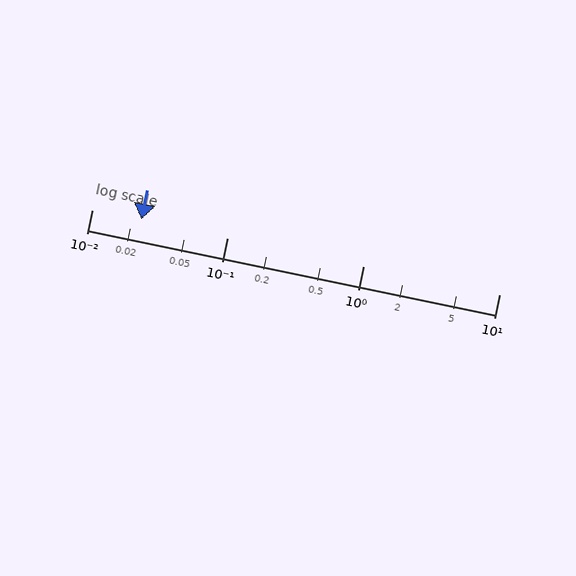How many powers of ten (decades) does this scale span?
The scale spans 3 decades, from 0.01 to 10.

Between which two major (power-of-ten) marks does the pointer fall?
The pointer is between 0.01 and 0.1.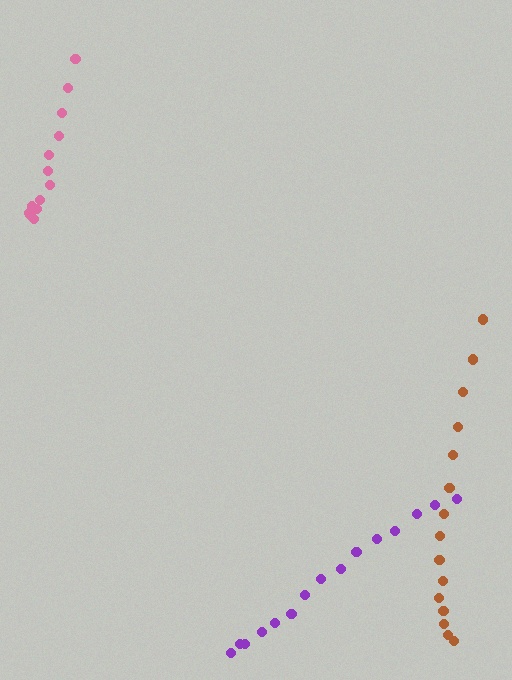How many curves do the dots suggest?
There are 3 distinct paths.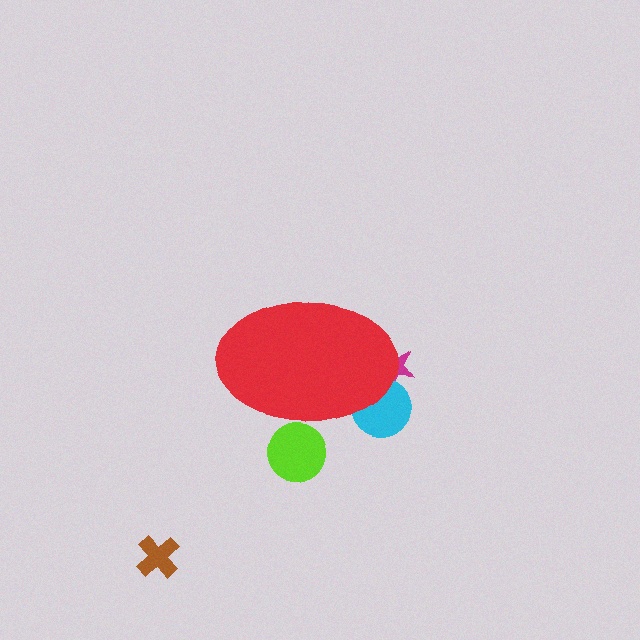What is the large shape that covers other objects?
A red ellipse.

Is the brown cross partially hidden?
No, the brown cross is fully visible.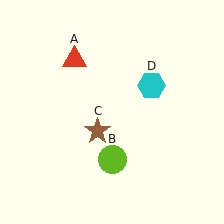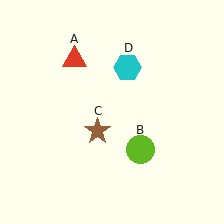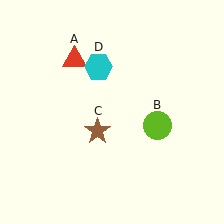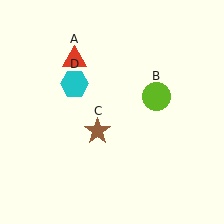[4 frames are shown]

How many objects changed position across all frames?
2 objects changed position: lime circle (object B), cyan hexagon (object D).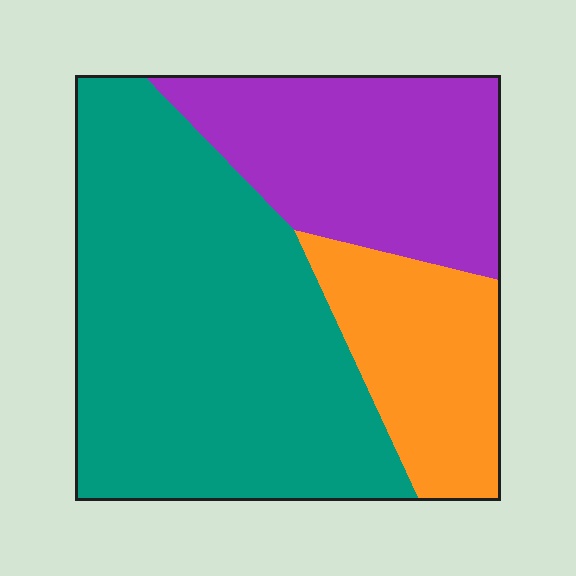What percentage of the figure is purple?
Purple takes up between a quarter and a half of the figure.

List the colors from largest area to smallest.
From largest to smallest: teal, purple, orange.